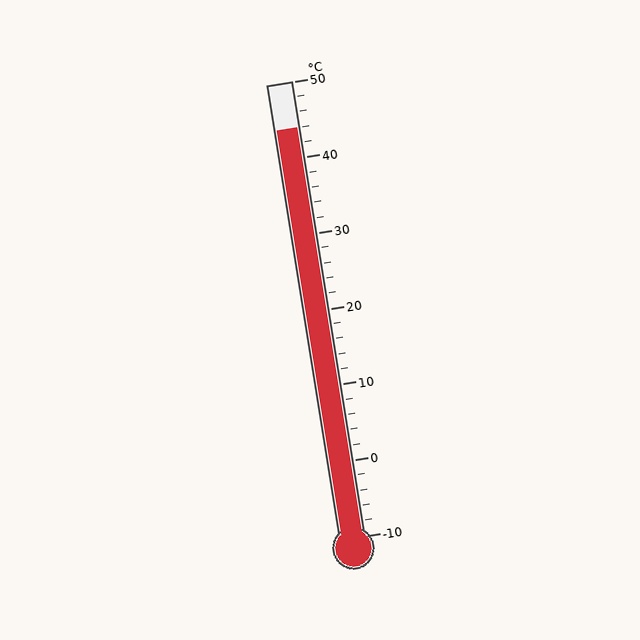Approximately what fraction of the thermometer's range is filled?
The thermometer is filled to approximately 90% of its range.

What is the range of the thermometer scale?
The thermometer scale ranges from -10°C to 50°C.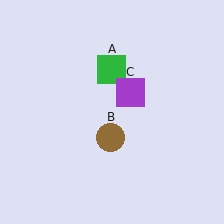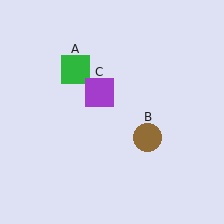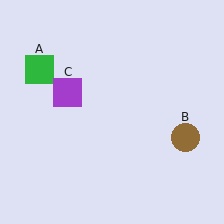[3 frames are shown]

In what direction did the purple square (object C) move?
The purple square (object C) moved left.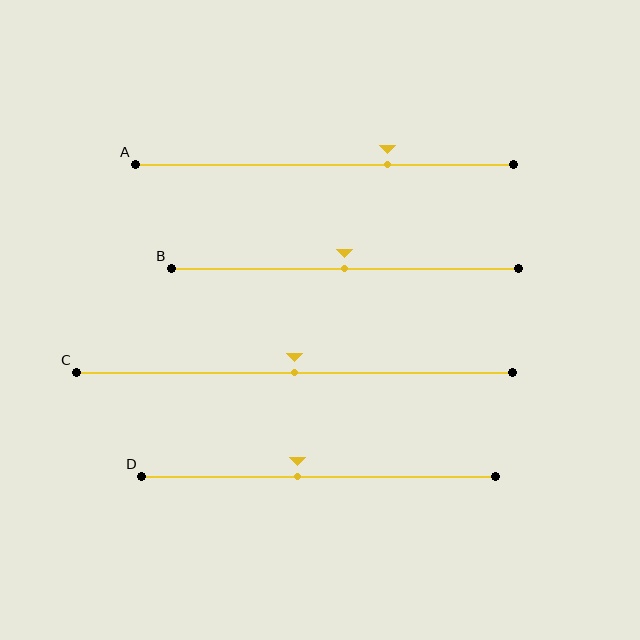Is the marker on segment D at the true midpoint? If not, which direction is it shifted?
No, the marker on segment D is shifted to the left by about 6% of the segment length.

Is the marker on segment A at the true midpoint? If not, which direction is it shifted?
No, the marker on segment A is shifted to the right by about 17% of the segment length.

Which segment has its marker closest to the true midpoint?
Segment B has its marker closest to the true midpoint.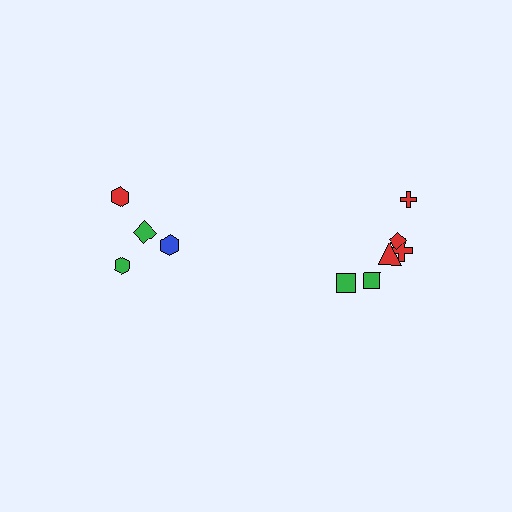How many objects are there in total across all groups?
There are 10 objects.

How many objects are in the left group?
There are 4 objects.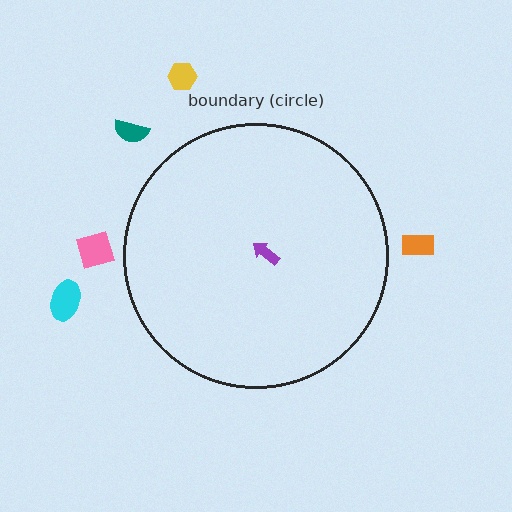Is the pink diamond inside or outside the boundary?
Outside.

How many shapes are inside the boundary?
1 inside, 5 outside.